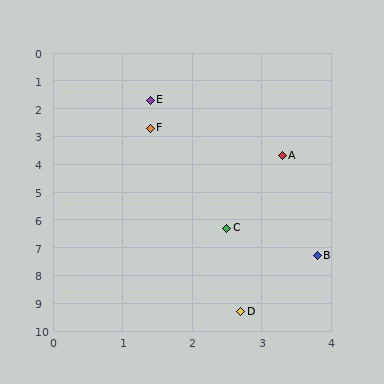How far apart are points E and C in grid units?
Points E and C are about 4.7 grid units apart.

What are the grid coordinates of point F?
Point F is at approximately (1.4, 2.7).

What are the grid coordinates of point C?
Point C is at approximately (2.5, 6.3).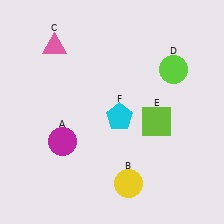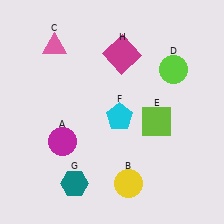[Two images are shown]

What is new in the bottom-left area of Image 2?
A teal hexagon (G) was added in the bottom-left area of Image 2.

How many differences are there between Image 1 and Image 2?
There are 2 differences between the two images.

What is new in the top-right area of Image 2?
A magenta square (H) was added in the top-right area of Image 2.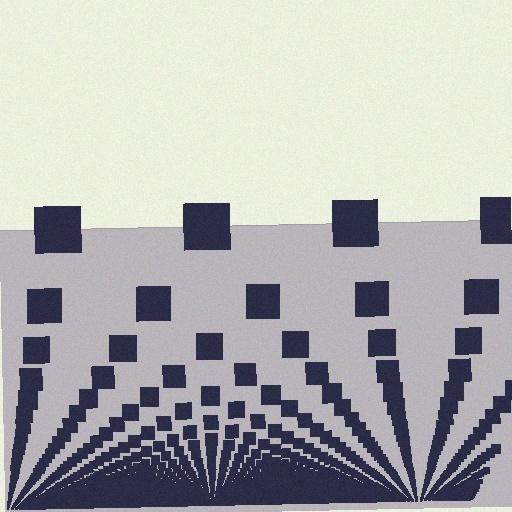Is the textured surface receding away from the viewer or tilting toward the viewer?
The surface appears to tilt toward the viewer. Texture elements get larger and sparser toward the top.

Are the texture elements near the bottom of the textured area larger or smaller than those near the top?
Smaller. The gradient is inverted — elements near the bottom are smaller and denser.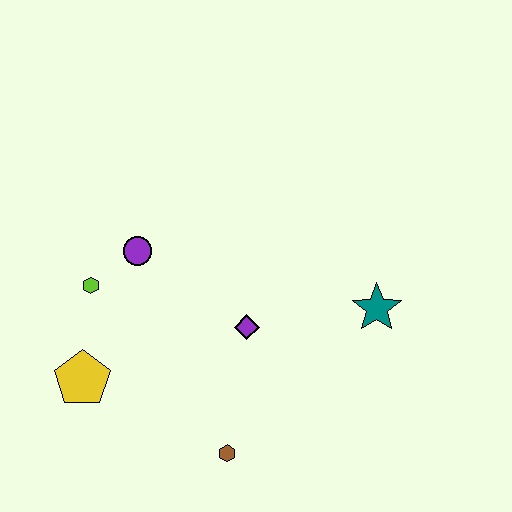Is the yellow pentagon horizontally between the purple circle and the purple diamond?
No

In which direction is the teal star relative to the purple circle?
The teal star is to the right of the purple circle.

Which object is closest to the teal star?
The purple diamond is closest to the teal star.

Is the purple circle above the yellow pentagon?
Yes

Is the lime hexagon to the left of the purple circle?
Yes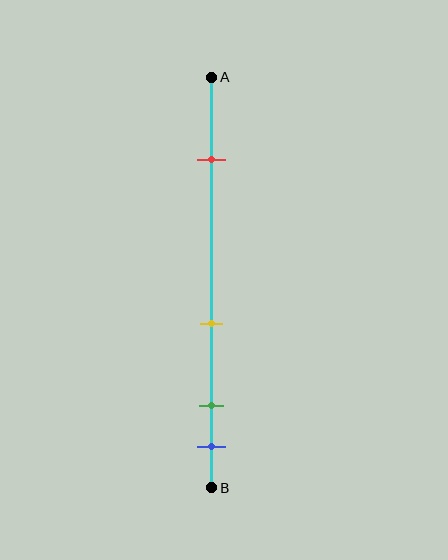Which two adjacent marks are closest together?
The green and blue marks are the closest adjacent pair.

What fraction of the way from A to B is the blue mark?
The blue mark is approximately 90% (0.9) of the way from A to B.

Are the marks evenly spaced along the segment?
No, the marks are not evenly spaced.